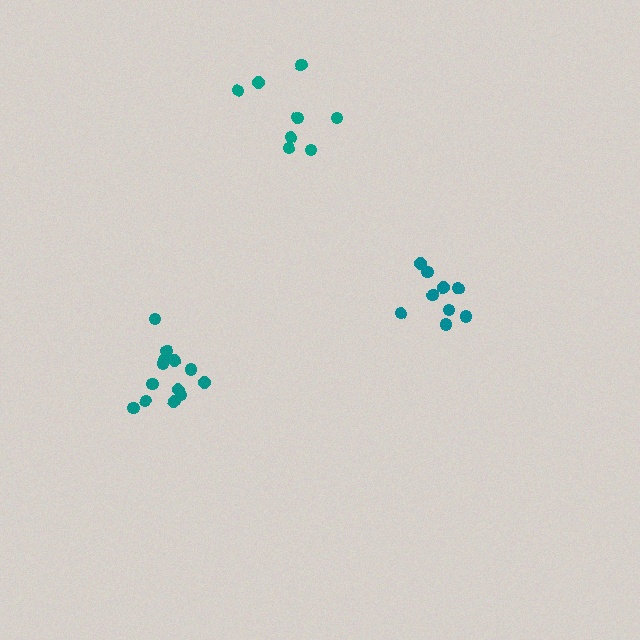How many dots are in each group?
Group 1: 8 dots, Group 2: 9 dots, Group 3: 13 dots (30 total).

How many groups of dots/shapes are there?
There are 3 groups.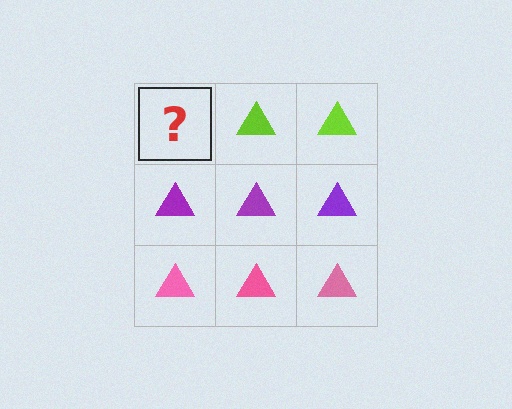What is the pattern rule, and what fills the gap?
The rule is that each row has a consistent color. The gap should be filled with a lime triangle.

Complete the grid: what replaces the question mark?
The question mark should be replaced with a lime triangle.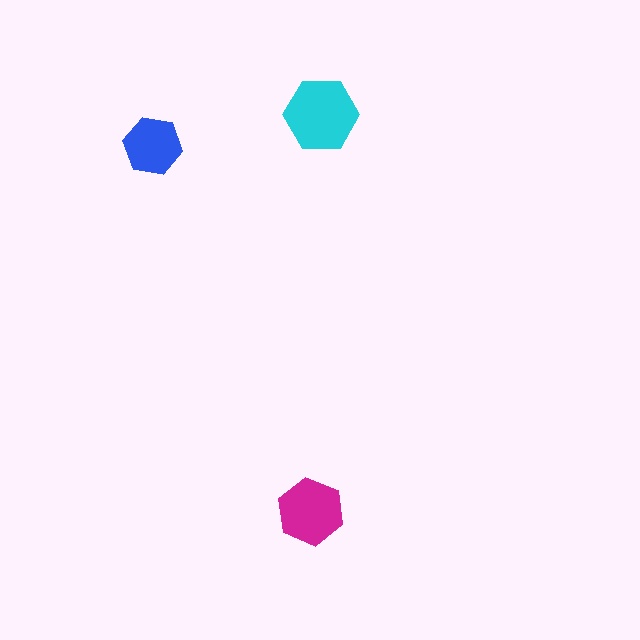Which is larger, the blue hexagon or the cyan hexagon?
The cyan one.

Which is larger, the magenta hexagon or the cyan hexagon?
The cyan one.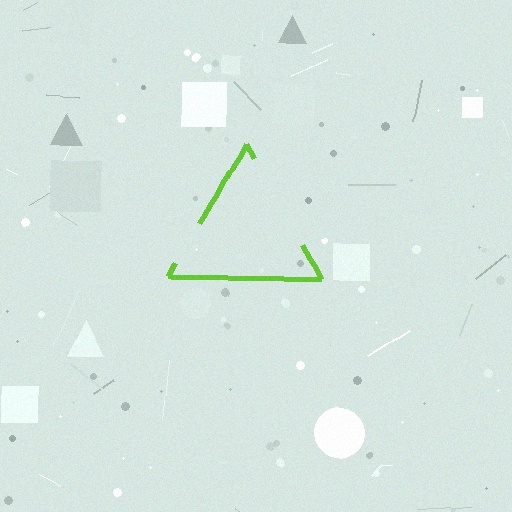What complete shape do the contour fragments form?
The contour fragments form a triangle.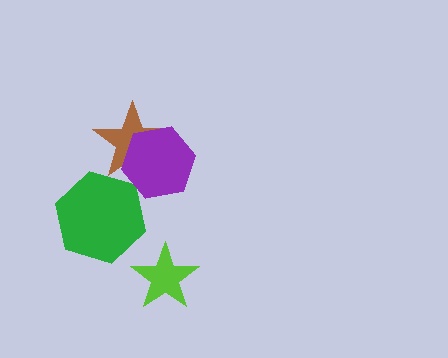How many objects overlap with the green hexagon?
0 objects overlap with the green hexagon.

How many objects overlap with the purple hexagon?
1 object overlaps with the purple hexagon.